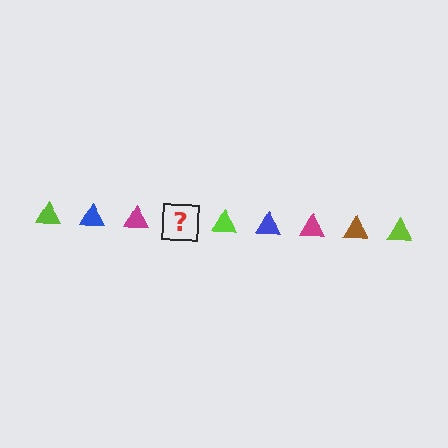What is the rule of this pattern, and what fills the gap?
The rule is that the pattern cycles through lime, blue, magenta, brown triangles. The gap should be filled with a brown triangle.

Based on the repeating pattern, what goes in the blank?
The blank should be a brown triangle.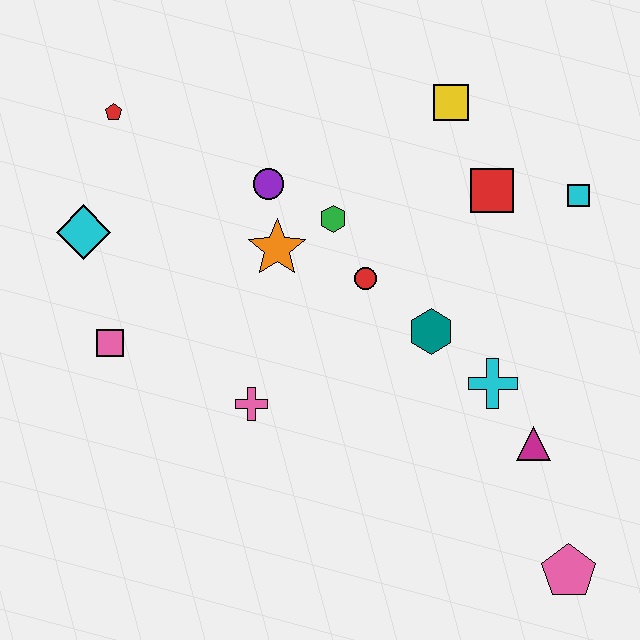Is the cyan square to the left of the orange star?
No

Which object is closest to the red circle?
The green hexagon is closest to the red circle.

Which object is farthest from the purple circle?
The pink pentagon is farthest from the purple circle.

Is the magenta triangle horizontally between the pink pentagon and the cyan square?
No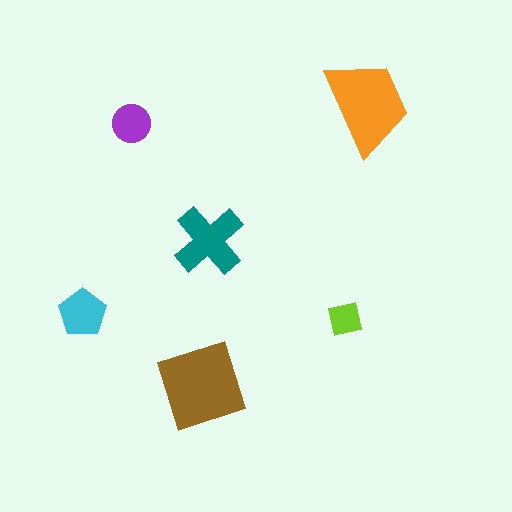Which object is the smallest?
The lime square.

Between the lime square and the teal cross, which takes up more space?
The teal cross.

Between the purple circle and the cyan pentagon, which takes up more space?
The cyan pentagon.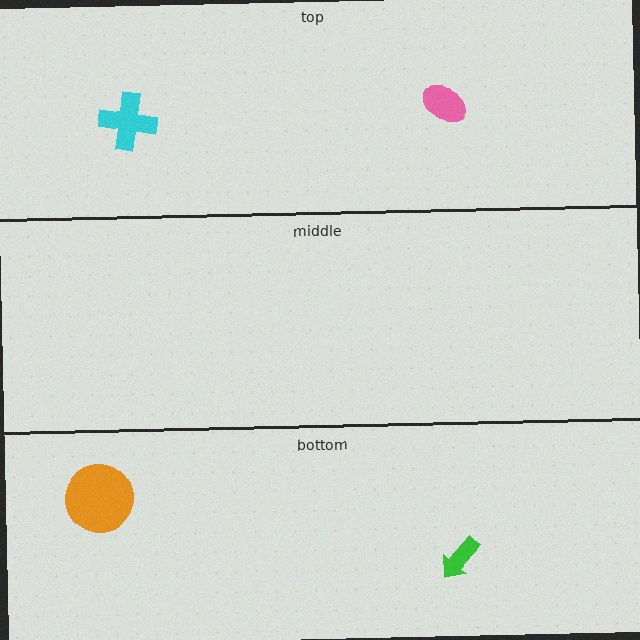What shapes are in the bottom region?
The orange circle, the green arrow.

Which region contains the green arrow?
The bottom region.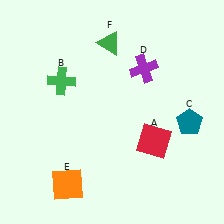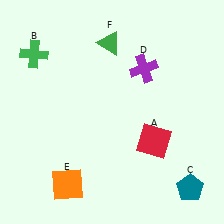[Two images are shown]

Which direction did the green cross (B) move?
The green cross (B) moved left.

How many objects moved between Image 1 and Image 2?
2 objects moved between the two images.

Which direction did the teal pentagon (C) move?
The teal pentagon (C) moved down.